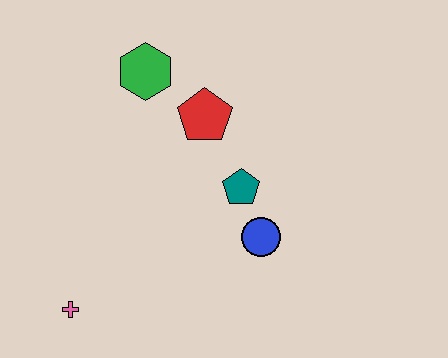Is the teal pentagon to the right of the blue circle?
No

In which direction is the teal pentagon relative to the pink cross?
The teal pentagon is to the right of the pink cross.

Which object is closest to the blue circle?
The teal pentagon is closest to the blue circle.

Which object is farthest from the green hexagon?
The pink cross is farthest from the green hexagon.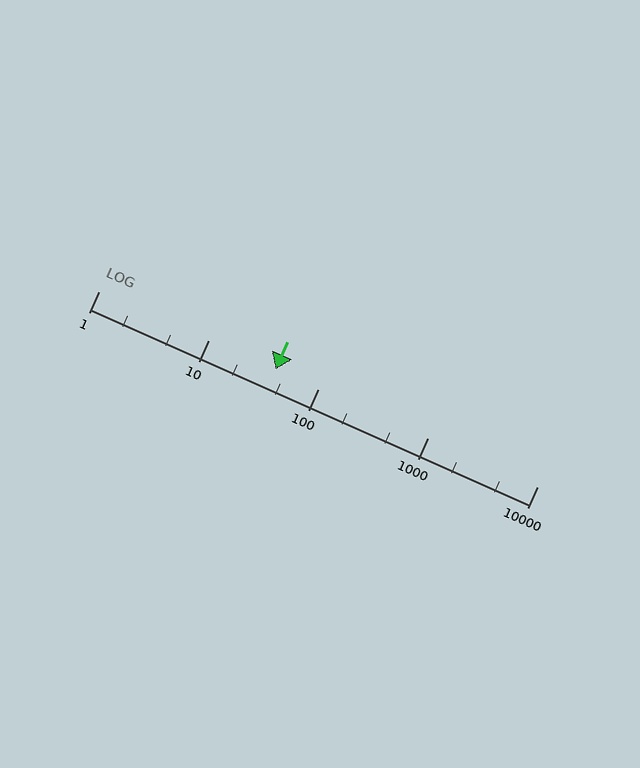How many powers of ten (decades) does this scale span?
The scale spans 4 decades, from 1 to 10000.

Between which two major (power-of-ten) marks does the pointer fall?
The pointer is between 10 and 100.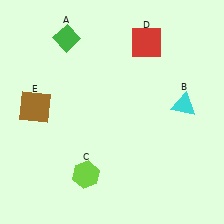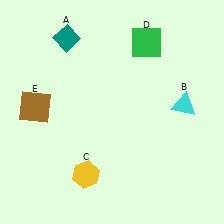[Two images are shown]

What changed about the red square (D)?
In Image 1, D is red. In Image 2, it changed to green.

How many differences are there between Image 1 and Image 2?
There are 3 differences between the two images.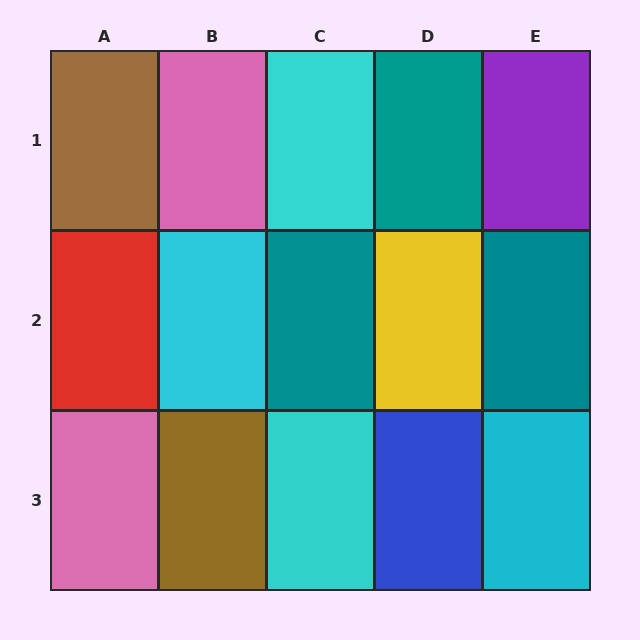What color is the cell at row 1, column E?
Purple.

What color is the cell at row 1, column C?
Cyan.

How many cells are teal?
3 cells are teal.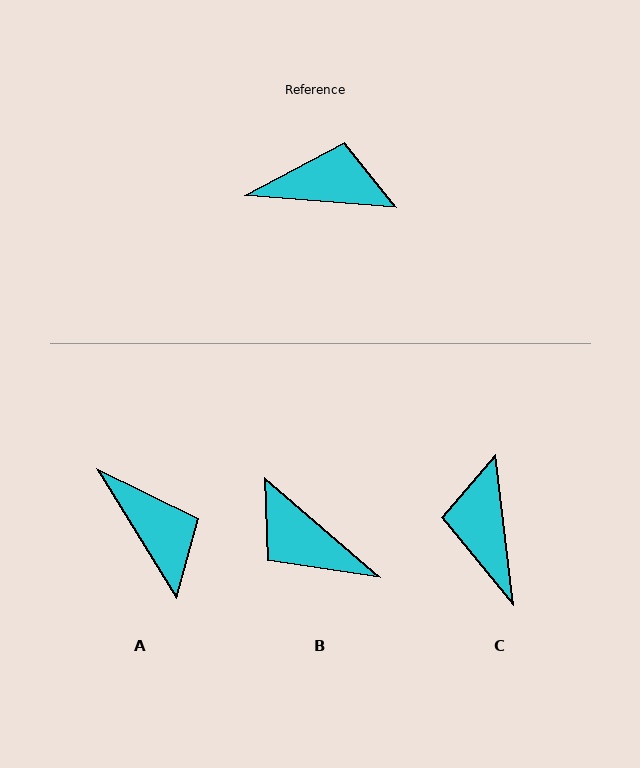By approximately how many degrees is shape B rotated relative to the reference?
Approximately 143 degrees counter-clockwise.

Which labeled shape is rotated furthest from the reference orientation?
B, about 143 degrees away.